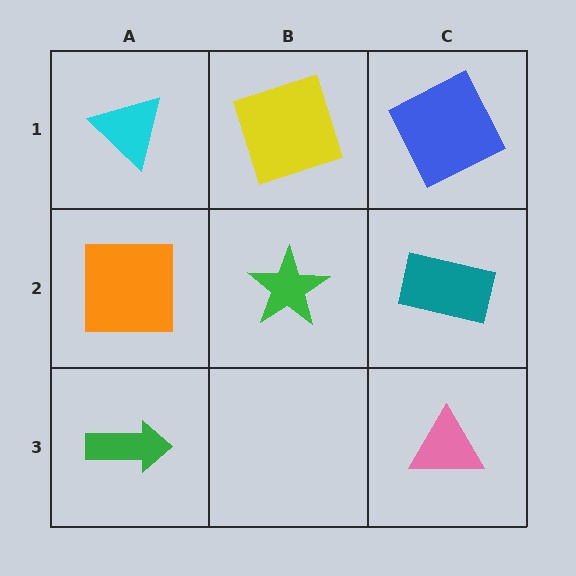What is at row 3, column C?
A pink triangle.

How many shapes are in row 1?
3 shapes.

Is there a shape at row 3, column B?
No, that cell is empty.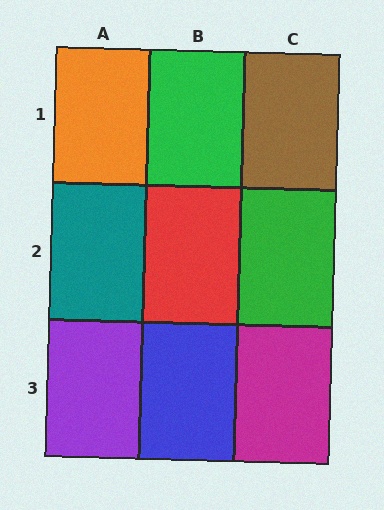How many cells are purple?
1 cell is purple.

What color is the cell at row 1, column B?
Green.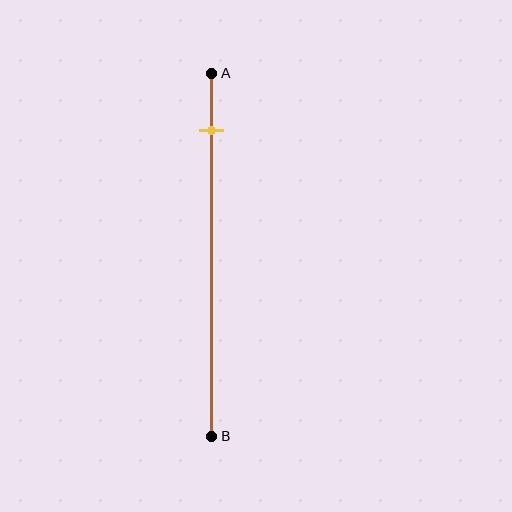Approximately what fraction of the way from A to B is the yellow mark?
The yellow mark is approximately 15% of the way from A to B.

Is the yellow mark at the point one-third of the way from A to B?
No, the mark is at about 15% from A, not at the 33% one-third point.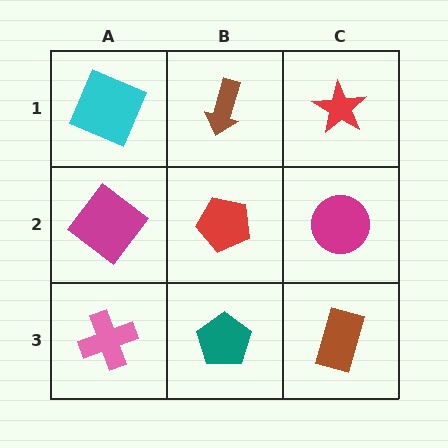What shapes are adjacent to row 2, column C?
A red star (row 1, column C), a brown rectangle (row 3, column C), a red pentagon (row 2, column B).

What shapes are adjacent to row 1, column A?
A magenta diamond (row 2, column A), a brown arrow (row 1, column B).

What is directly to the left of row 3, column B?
A pink cross.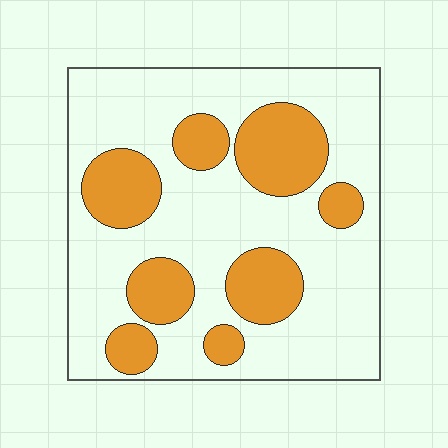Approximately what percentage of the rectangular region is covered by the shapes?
Approximately 30%.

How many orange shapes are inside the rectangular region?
8.